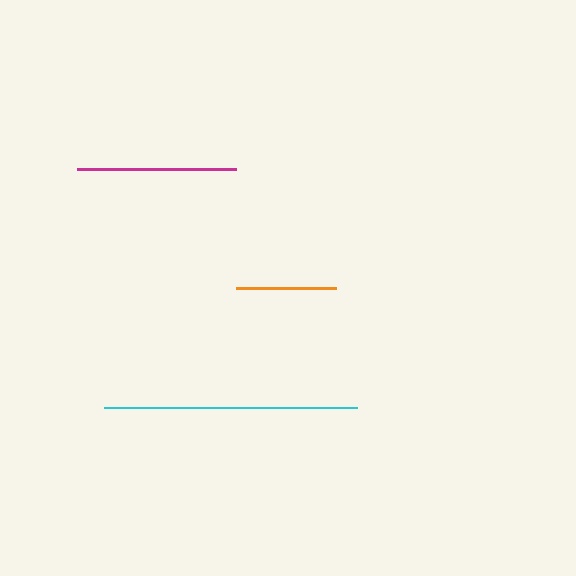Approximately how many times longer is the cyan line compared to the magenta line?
The cyan line is approximately 1.6 times the length of the magenta line.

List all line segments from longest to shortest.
From longest to shortest: cyan, magenta, orange.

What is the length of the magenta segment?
The magenta segment is approximately 159 pixels long.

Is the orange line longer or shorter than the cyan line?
The cyan line is longer than the orange line.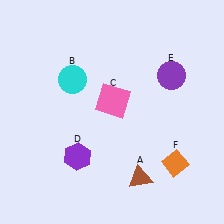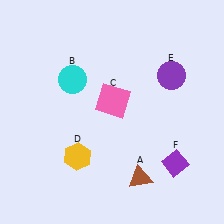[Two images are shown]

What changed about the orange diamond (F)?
In Image 1, F is orange. In Image 2, it changed to purple.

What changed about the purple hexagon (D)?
In Image 1, D is purple. In Image 2, it changed to yellow.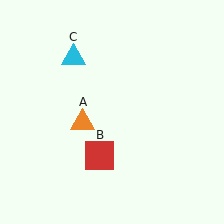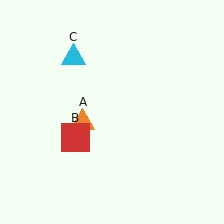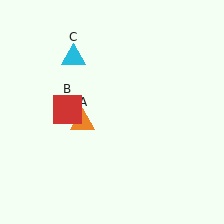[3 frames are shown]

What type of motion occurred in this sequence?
The red square (object B) rotated clockwise around the center of the scene.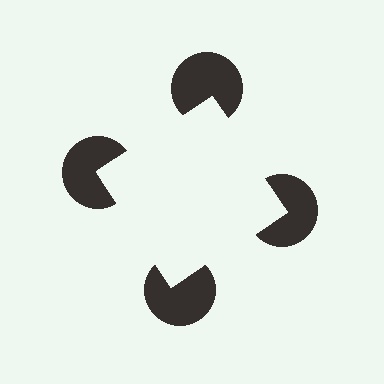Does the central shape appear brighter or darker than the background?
It typically appears slightly brighter than the background, even though no actual brightness change is drawn.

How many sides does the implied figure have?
4 sides.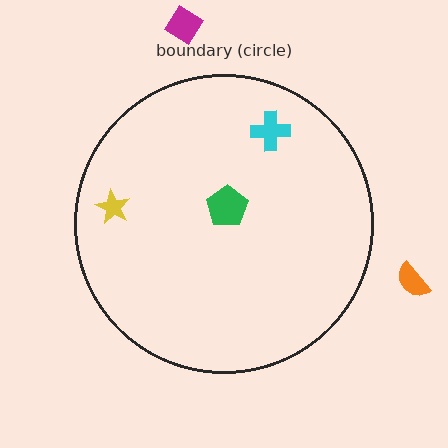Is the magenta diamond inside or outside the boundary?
Outside.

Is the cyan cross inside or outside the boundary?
Inside.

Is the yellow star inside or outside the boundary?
Inside.